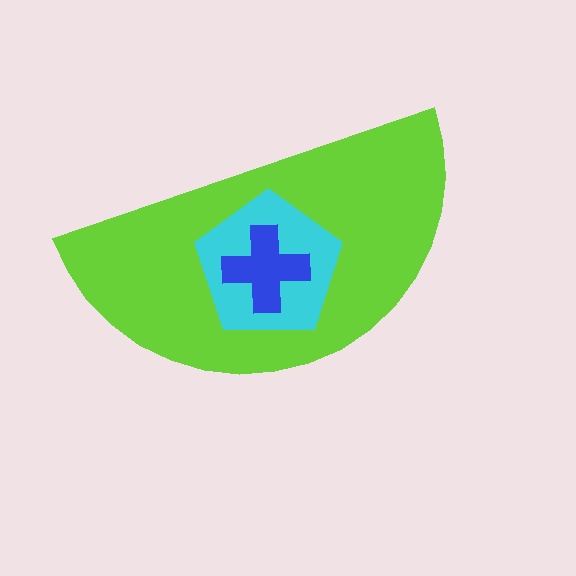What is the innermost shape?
The blue cross.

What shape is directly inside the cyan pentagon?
The blue cross.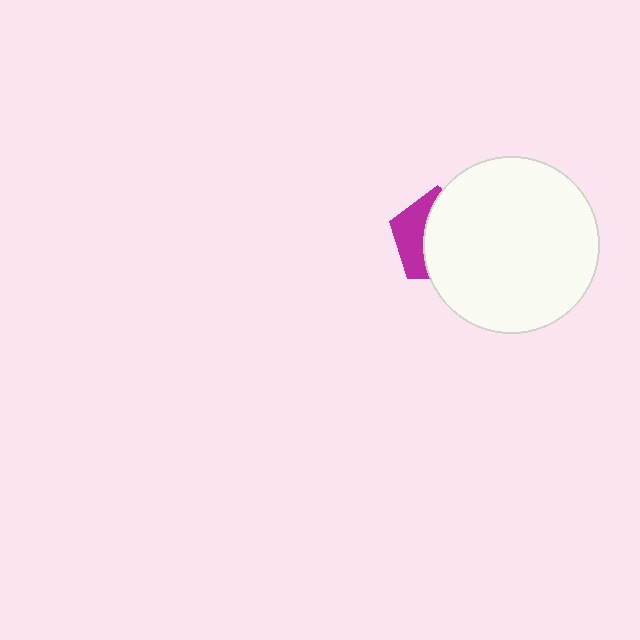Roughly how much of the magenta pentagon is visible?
A small part of it is visible (roughly 36%).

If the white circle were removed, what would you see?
You would see the complete magenta pentagon.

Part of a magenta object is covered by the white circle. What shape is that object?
It is a pentagon.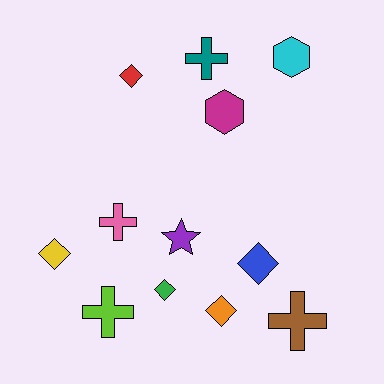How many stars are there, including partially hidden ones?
There is 1 star.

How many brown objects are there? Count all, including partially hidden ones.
There is 1 brown object.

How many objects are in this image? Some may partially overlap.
There are 12 objects.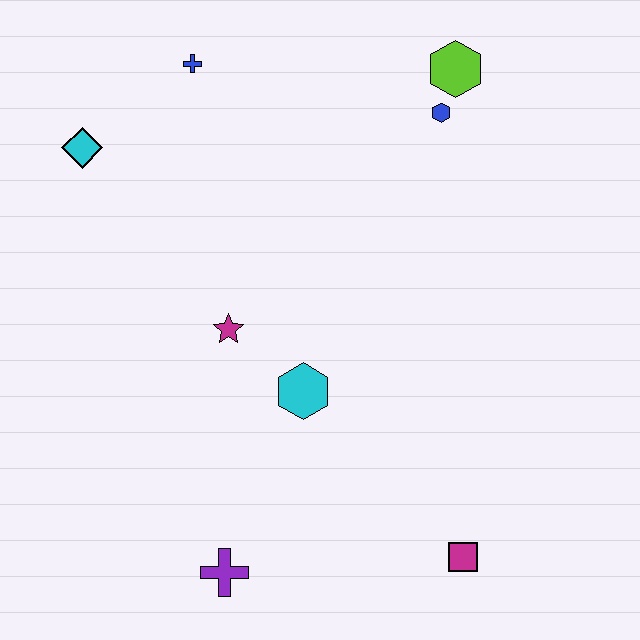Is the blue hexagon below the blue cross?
Yes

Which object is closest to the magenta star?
The cyan hexagon is closest to the magenta star.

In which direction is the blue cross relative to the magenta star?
The blue cross is above the magenta star.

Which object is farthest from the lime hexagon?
The purple cross is farthest from the lime hexagon.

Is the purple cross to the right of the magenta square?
No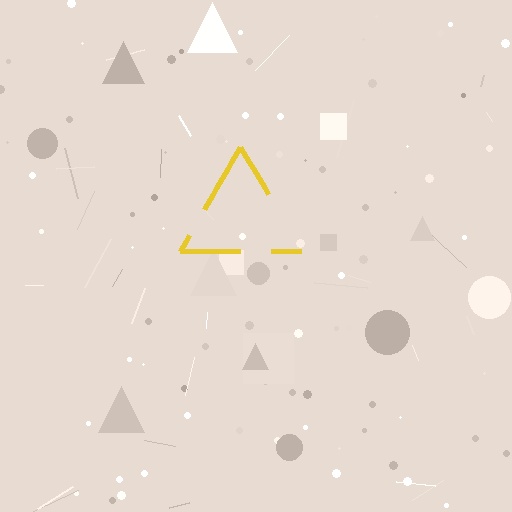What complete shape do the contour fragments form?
The contour fragments form a triangle.